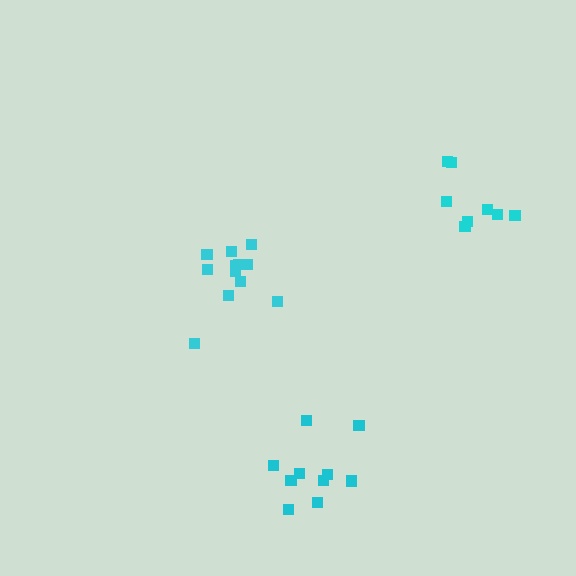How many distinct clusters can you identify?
There are 3 distinct clusters.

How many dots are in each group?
Group 1: 12 dots, Group 2: 9 dots, Group 3: 10 dots (31 total).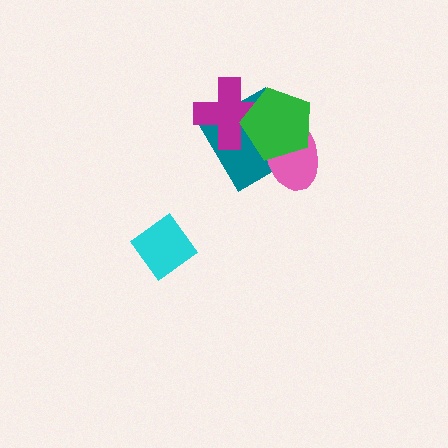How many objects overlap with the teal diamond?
3 objects overlap with the teal diamond.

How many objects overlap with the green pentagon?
3 objects overlap with the green pentagon.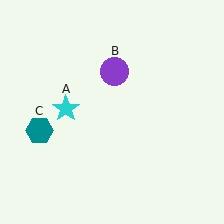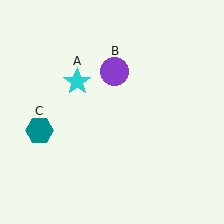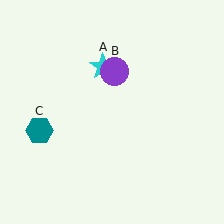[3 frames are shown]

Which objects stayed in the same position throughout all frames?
Purple circle (object B) and teal hexagon (object C) remained stationary.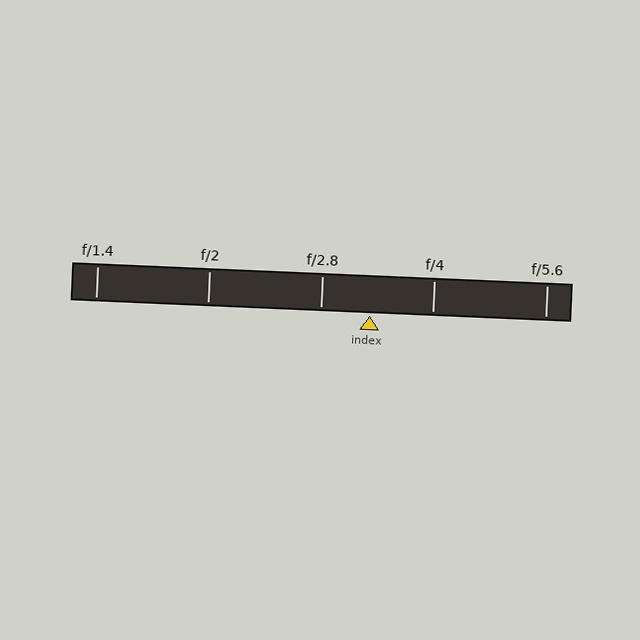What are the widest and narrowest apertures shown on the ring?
The widest aperture shown is f/1.4 and the narrowest is f/5.6.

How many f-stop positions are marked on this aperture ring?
There are 5 f-stop positions marked.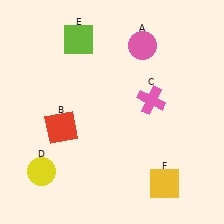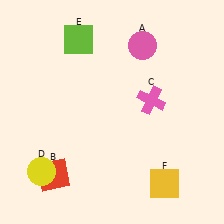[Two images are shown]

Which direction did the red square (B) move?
The red square (B) moved down.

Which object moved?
The red square (B) moved down.